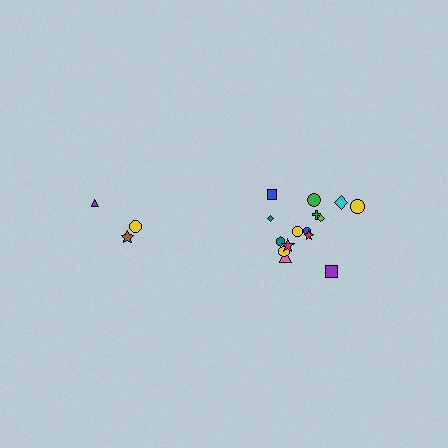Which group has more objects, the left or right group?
The right group.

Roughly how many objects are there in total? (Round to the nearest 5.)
Roughly 20 objects in total.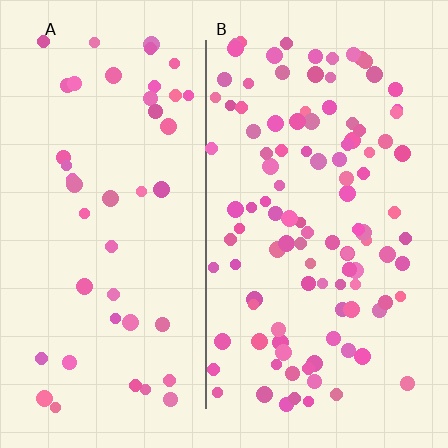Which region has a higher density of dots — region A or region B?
B (the right).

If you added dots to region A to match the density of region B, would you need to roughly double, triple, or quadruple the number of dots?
Approximately double.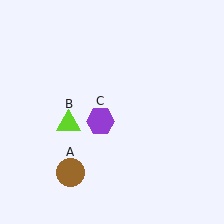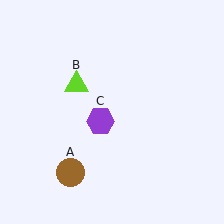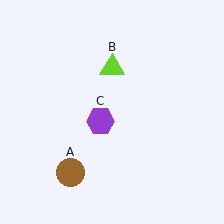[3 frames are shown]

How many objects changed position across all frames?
1 object changed position: lime triangle (object B).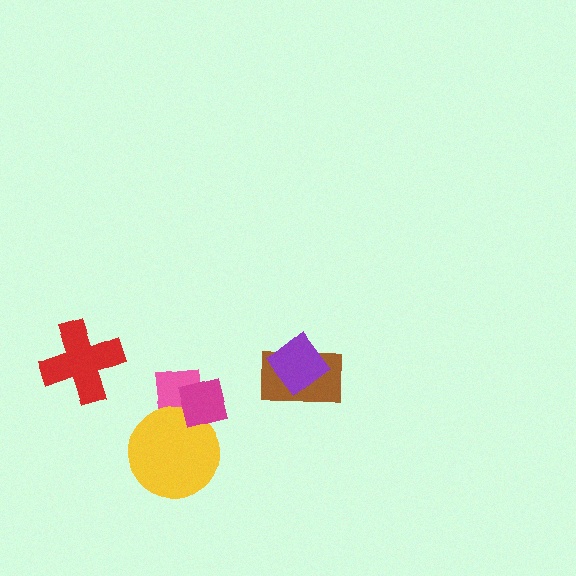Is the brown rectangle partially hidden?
Yes, it is partially covered by another shape.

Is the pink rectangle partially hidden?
Yes, it is partially covered by another shape.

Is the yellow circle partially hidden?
Yes, it is partially covered by another shape.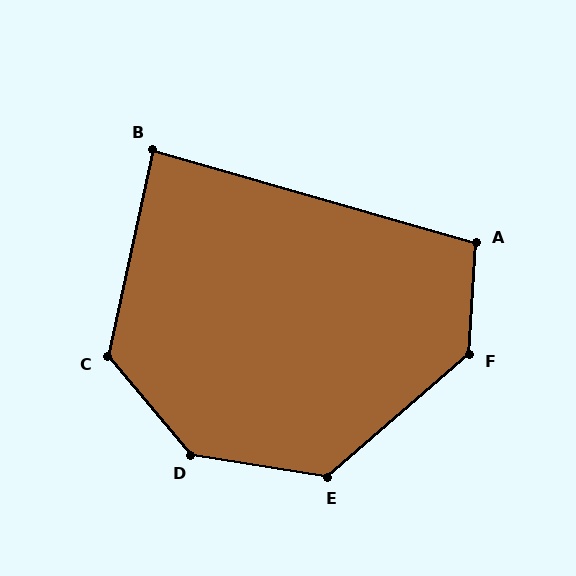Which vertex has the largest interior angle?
D, at approximately 140 degrees.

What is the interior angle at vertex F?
Approximately 134 degrees (obtuse).